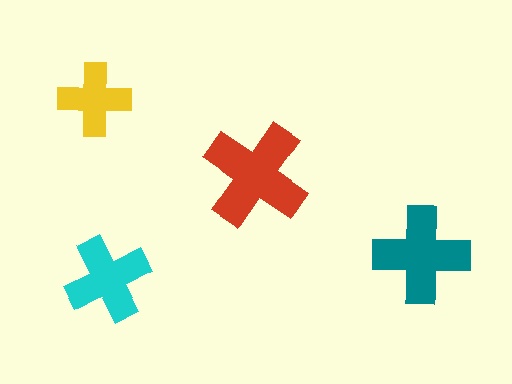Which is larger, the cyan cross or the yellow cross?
The cyan one.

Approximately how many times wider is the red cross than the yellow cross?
About 1.5 times wider.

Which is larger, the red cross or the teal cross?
The red one.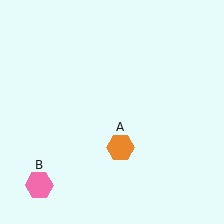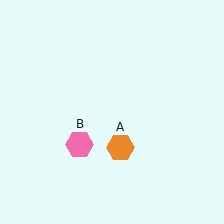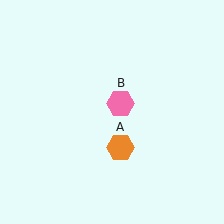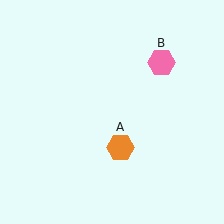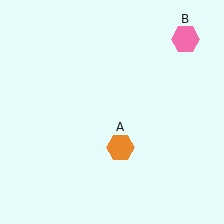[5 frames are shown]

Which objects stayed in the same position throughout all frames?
Orange hexagon (object A) remained stationary.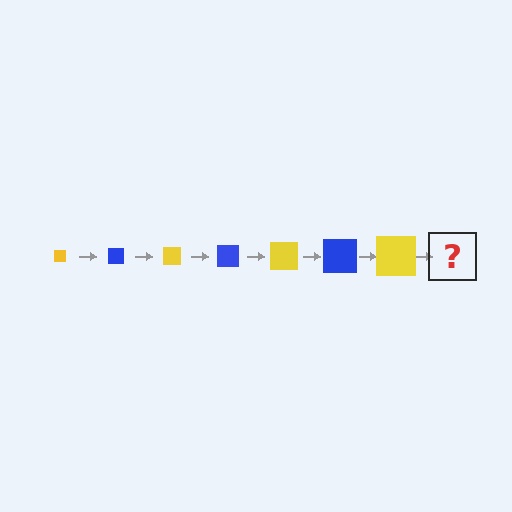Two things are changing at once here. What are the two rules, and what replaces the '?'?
The two rules are that the square grows larger each step and the color cycles through yellow and blue. The '?' should be a blue square, larger than the previous one.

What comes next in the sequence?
The next element should be a blue square, larger than the previous one.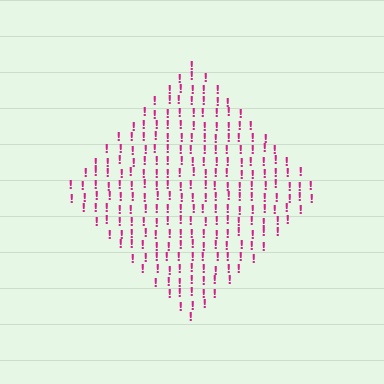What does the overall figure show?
The overall figure shows a diamond.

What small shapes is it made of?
It is made of small exclamation marks.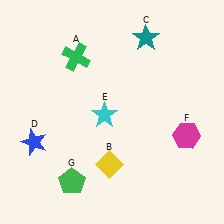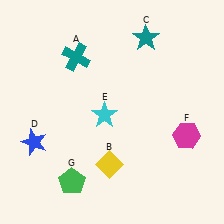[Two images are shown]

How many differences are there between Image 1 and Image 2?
There is 1 difference between the two images.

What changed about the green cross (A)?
In Image 1, A is green. In Image 2, it changed to teal.